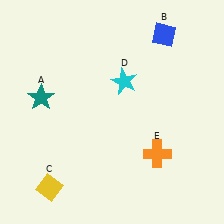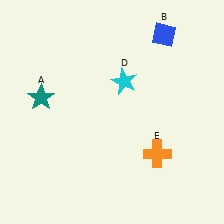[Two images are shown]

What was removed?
The yellow diamond (C) was removed in Image 2.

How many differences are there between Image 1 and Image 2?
There is 1 difference between the two images.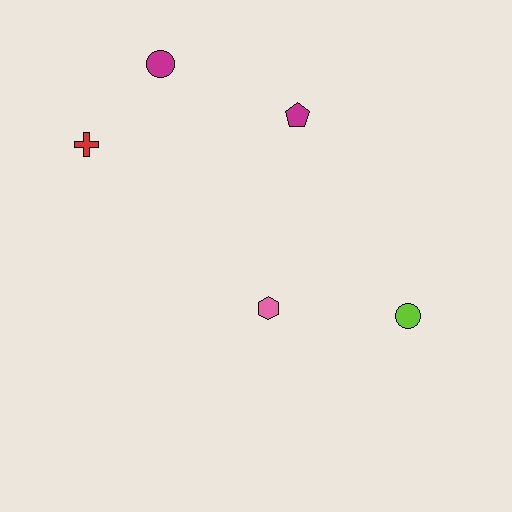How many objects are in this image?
There are 5 objects.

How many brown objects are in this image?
There are no brown objects.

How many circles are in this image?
There are 2 circles.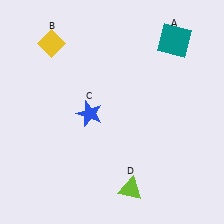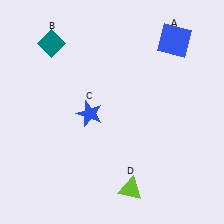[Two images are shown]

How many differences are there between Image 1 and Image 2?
There are 2 differences between the two images.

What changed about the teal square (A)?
In Image 1, A is teal. In Image 2, it changed to blue.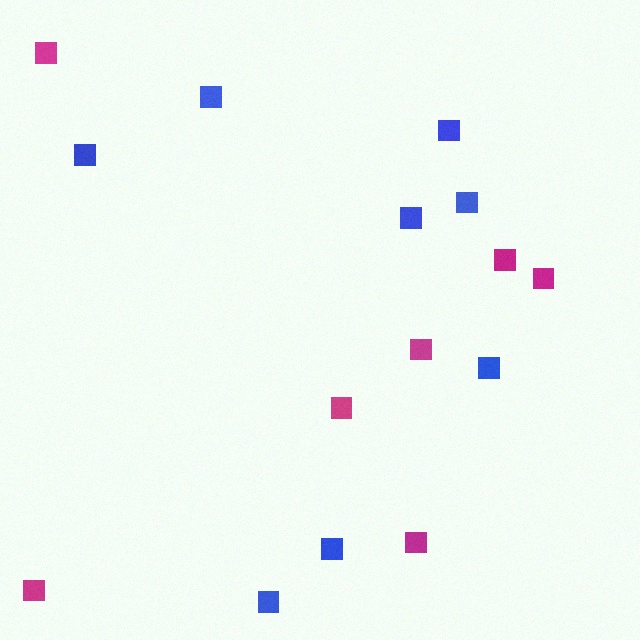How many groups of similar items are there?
There are 2 groups: one group of blue squares (8) and one group of magenta squares (7).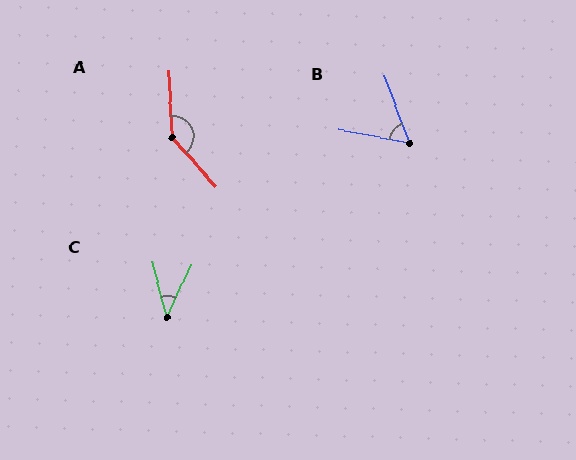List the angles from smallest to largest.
C (40°), B (60°), A (140°).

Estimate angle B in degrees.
Approximately 60 degrees.